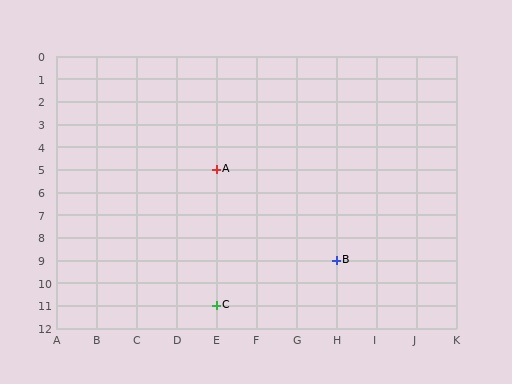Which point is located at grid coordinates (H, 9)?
Point B is at (H, 9).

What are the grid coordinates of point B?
Point B is at grid coordinates (H, 9).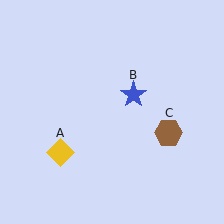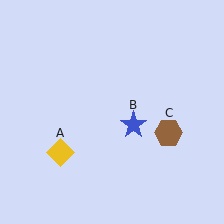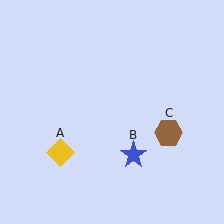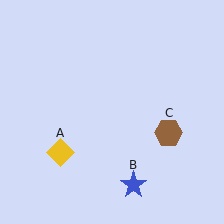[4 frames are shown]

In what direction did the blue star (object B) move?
The blue star (object B) moved down.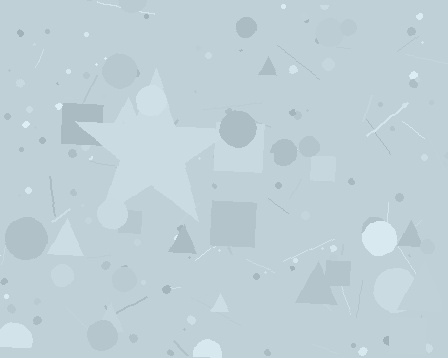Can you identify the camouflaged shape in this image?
The camouflaged shape is a star.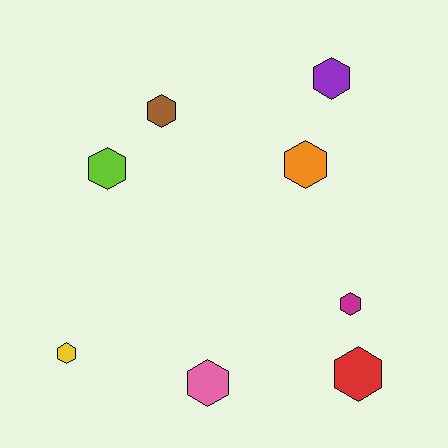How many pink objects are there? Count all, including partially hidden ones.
There is 1 pink object.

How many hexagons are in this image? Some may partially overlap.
There are 8 hexagons.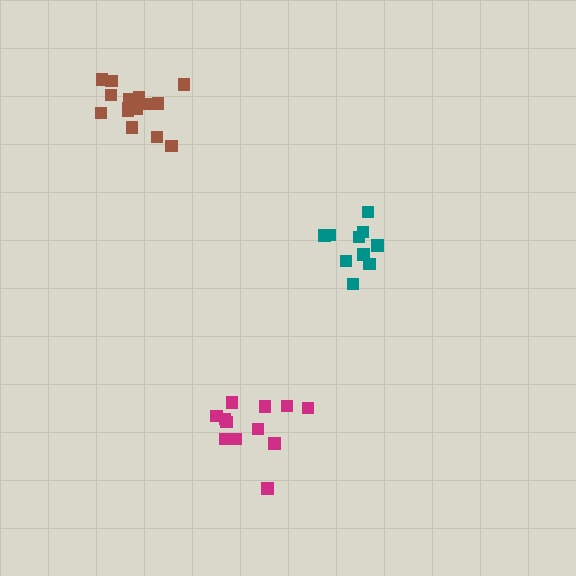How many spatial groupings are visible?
There are 3 spatial groupings.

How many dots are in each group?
Group 1: 12 dots, Group 2: 16 dots, Group 3: 10 dots (38 total).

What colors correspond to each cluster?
The clusters are colored: magenta, brown, teal.